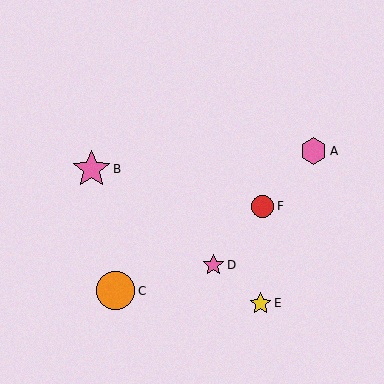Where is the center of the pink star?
The center of the pink star is at (92, 169).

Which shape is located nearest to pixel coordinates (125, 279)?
The orange circle (labeled C) at (116, 291) is nearest to that location.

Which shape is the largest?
The orange circle (labeled C) is the largest.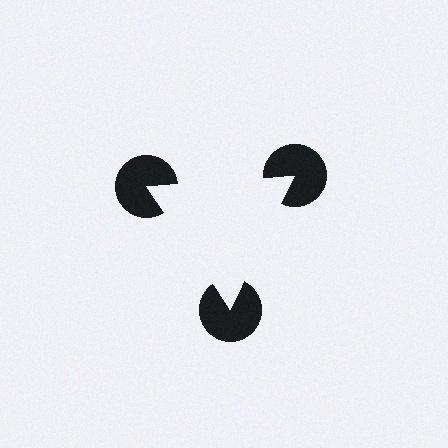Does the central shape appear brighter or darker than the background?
It typically appears slightly brighter than the background, even though no actual brightness change is drawn.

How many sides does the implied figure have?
3 sides.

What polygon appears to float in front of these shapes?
An illusory triangle — its edges are inferred from the aligned wedge cuts in the pac-man discs, not physically drawn.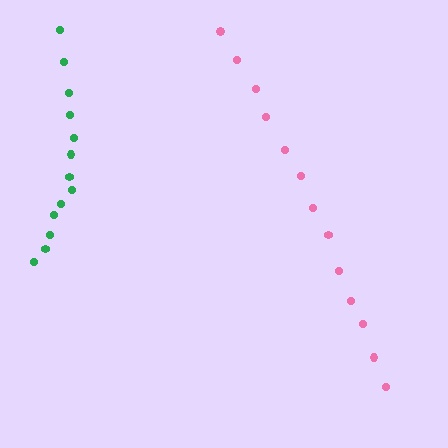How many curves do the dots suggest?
There are 2 distinct paths.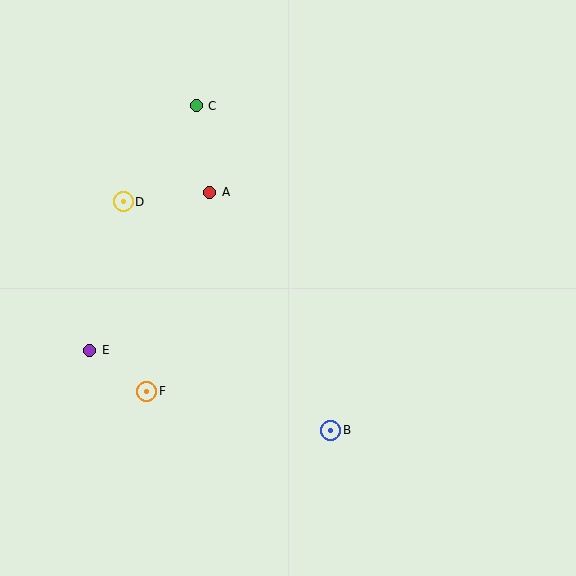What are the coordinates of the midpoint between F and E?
The midpoint between F and E is at (118, 371).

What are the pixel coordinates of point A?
Point A is at (210, 192).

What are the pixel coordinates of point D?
Point D is at (123, 202).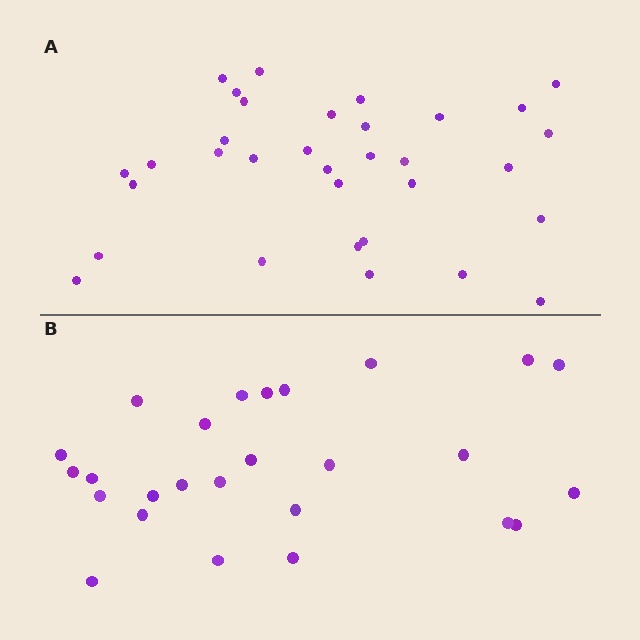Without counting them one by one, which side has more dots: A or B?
Region A (the top region) has more dots.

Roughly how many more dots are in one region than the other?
Region A has roughly 8 or so more dots than region B.